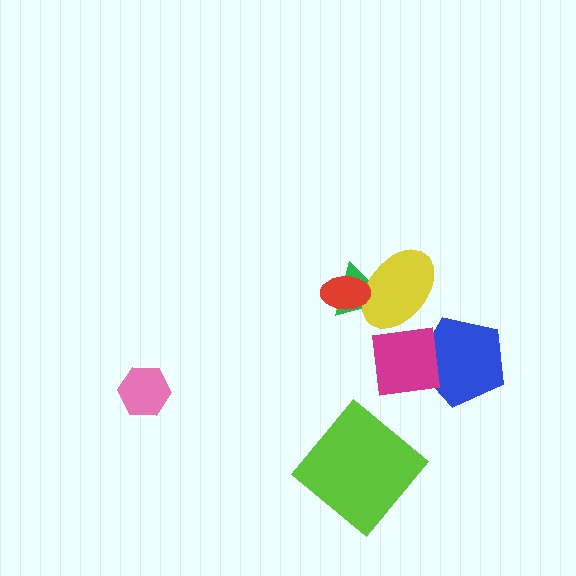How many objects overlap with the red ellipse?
2 objects overlap with the red ellipse.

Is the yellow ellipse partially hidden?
Yes, it is partially covered by another shape.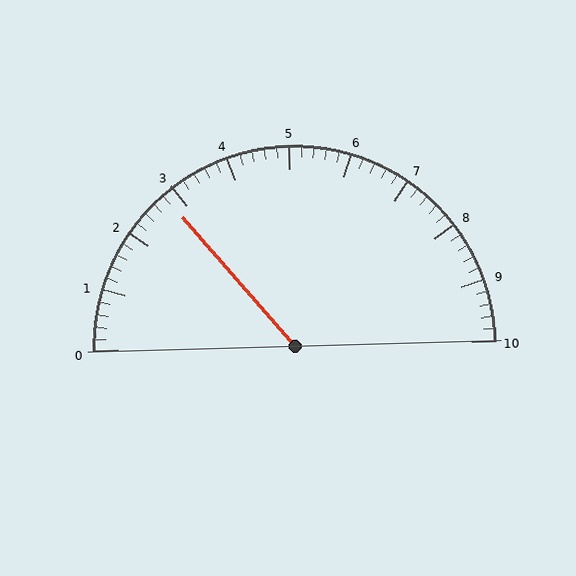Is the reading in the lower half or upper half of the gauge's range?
The reading is in the lower half of the range (0 to 10).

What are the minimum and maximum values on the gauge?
The gauge ranges from 0 to 10.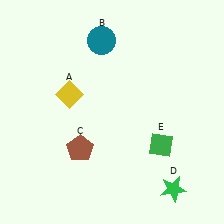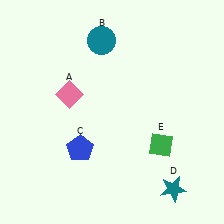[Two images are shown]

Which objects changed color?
A changed from yellow to pink. C changed from brown to blue. D changed from green to teal.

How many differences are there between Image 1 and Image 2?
There are 3 differences between the two images.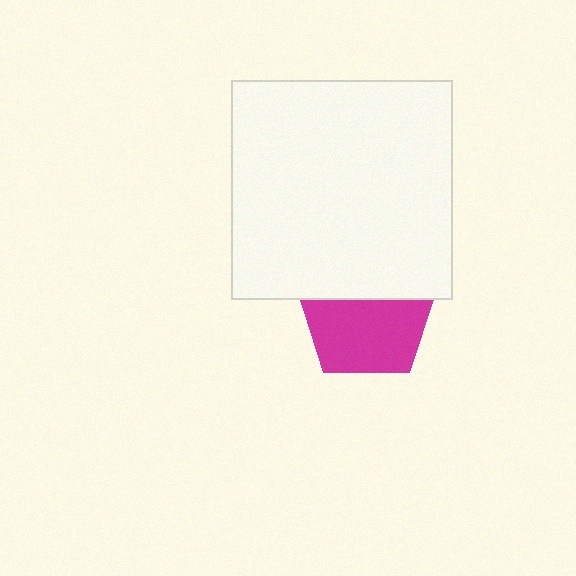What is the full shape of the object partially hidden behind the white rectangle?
The partially hidden object is a magenta pentagon.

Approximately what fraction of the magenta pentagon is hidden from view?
Roughly 37% of the magenta pentagon is hidden behind the white rectangle.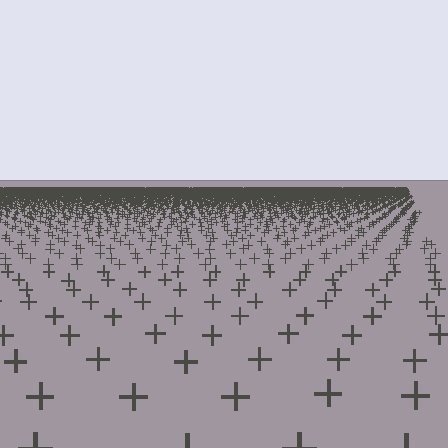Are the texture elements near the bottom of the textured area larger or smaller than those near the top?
Larger. Near the bottom, elements are closer to the viewer and appear at a bigger on-screen size.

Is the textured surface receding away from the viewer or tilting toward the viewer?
The surface is receding away from the viewer. Texture elements get smaller and denser toward the top.